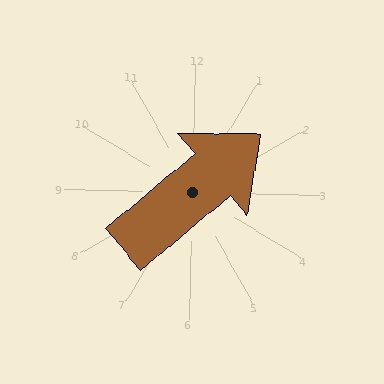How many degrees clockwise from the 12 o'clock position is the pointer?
Approximately 49 degrees.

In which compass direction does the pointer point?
Northeast.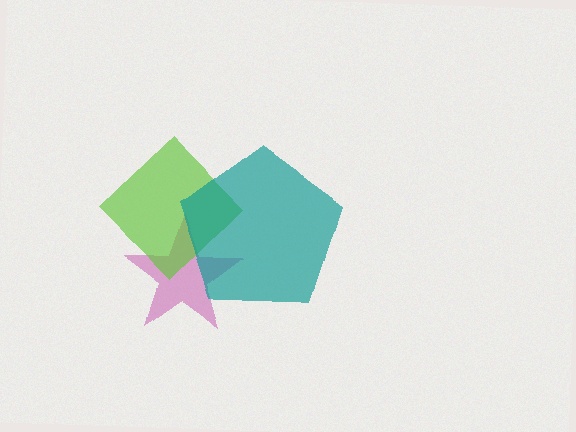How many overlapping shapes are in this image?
There are 3 overlapping shapes in the image.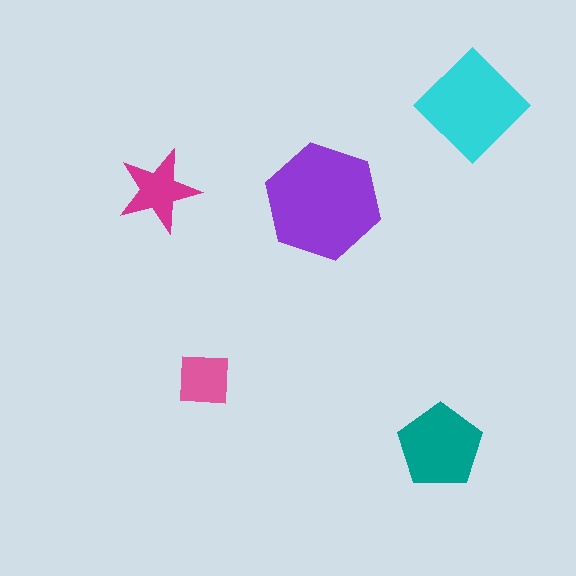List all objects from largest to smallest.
The purple hexagon, the cyan diamond, the teal pentagon, the magenta star, the pink square.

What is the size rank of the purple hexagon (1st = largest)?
1st.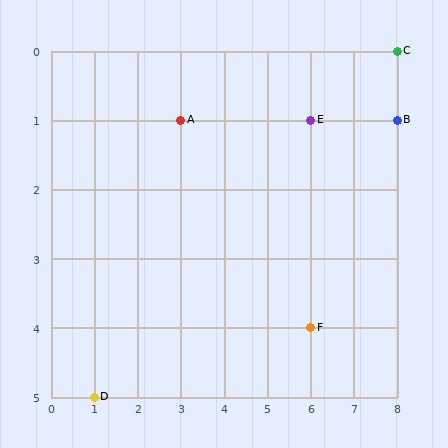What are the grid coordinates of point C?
Point C is at grid coordinates (8, 0).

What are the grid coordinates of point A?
Point A is at grid coordinates (3, 1).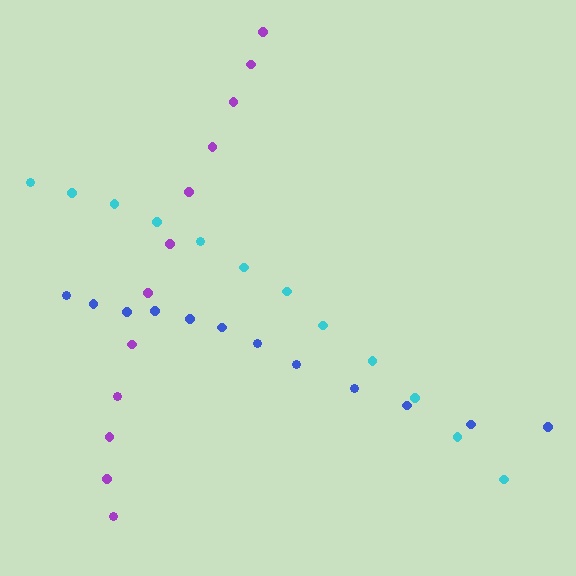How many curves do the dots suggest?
There are 3 distinct paths.